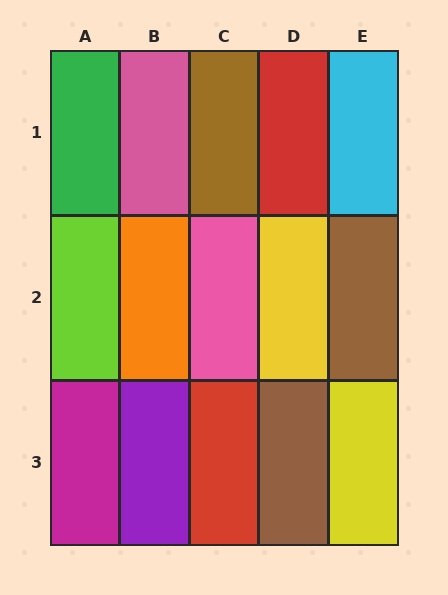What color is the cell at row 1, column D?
Red.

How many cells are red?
2 cells are red.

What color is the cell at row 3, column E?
Yellow.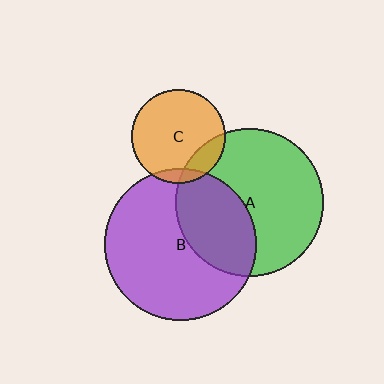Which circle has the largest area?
Circle B (purple).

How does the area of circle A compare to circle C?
Approximately 2.5 times.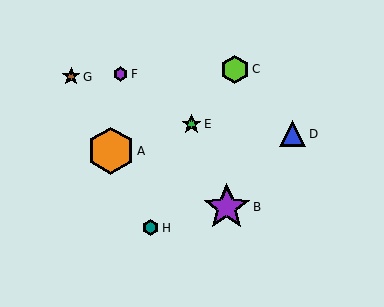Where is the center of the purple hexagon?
The center of the purple hexagon is at (121, 74).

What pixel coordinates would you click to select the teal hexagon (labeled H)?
Click at (151, 228) to select the teal hexagon H.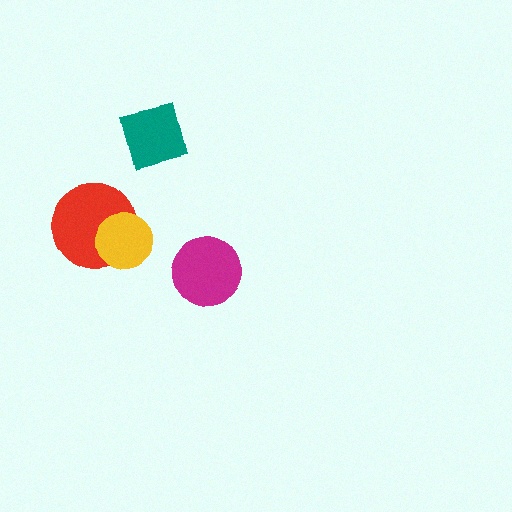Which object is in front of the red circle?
The yellow circle is in front of the red circle.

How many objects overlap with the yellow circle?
1 object overlaps with the yellow circle.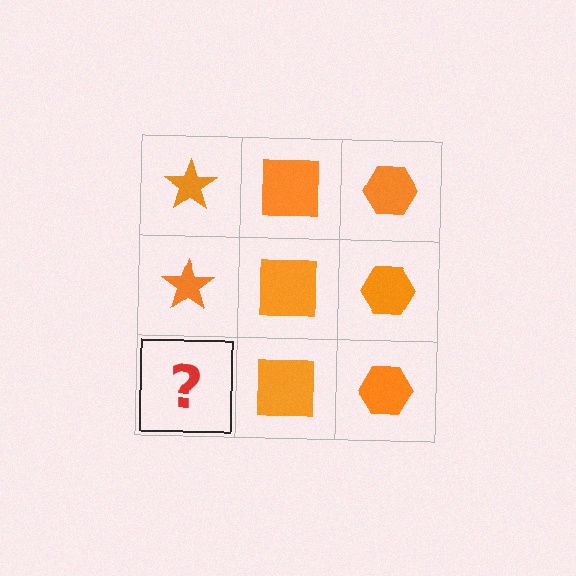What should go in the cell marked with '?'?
The missing cell should contain an orange star.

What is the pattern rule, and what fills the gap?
The rule is that each column has a consistent shape. The gap should be filled with an orange star.